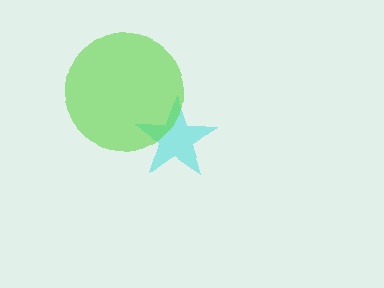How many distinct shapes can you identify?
There are 2 distinct shapes: a cyan star, a lime circle.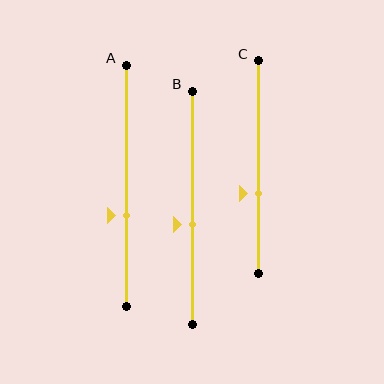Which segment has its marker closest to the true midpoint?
Segment B has its marker closest to the true midpoint.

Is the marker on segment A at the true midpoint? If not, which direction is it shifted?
No, the marker on segment A is shifted downward by about 13% of the segment length.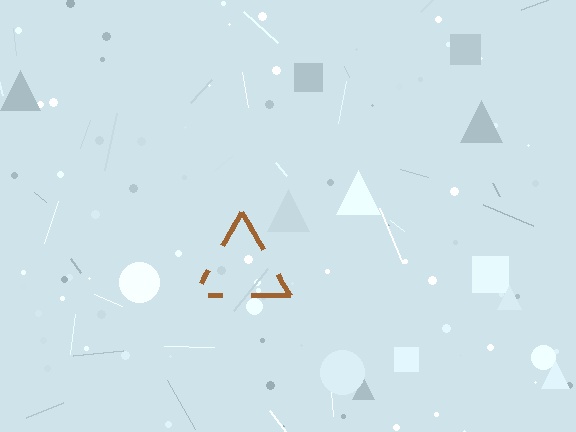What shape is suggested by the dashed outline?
The dashed outline suggests a triangle.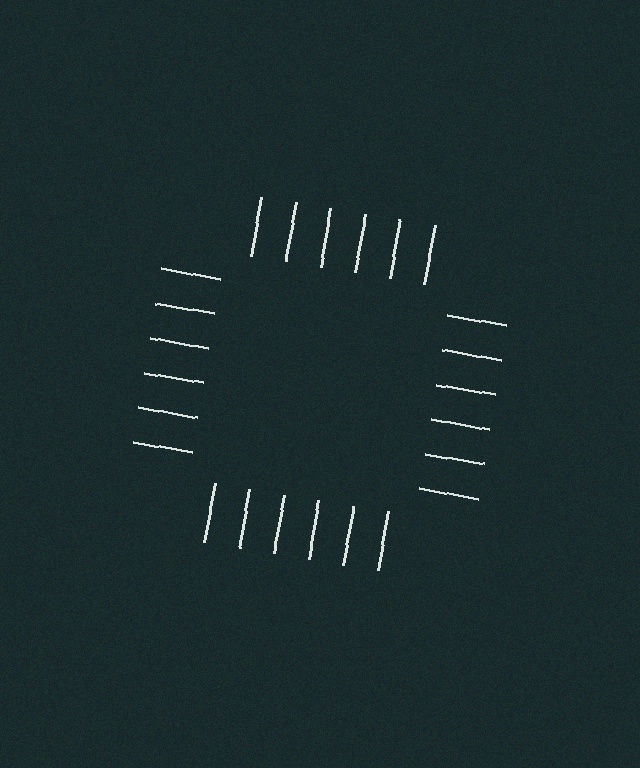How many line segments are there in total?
24 — 6 along each of the 4 edges.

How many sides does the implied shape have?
4 sides — the line-ends trace a square.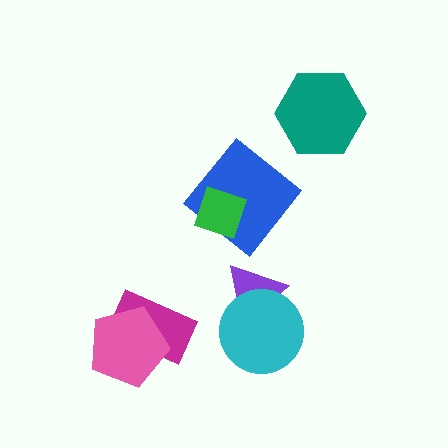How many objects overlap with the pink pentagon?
1 object overlaps with the pink pentagon.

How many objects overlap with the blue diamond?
1 object overlaps with the blue diamond.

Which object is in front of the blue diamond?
The green diamond is in front of the blue diamond.